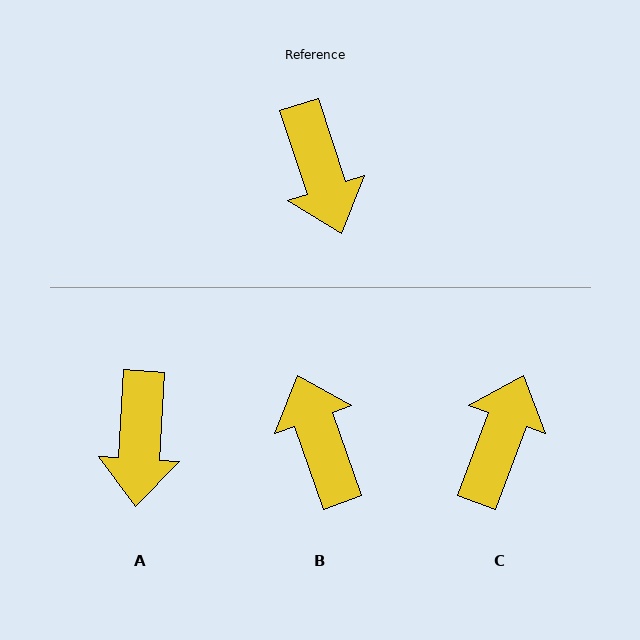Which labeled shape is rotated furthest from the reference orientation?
B, about 178 degrees away.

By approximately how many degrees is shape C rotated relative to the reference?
Approximately 142 degrees counter-clockwise.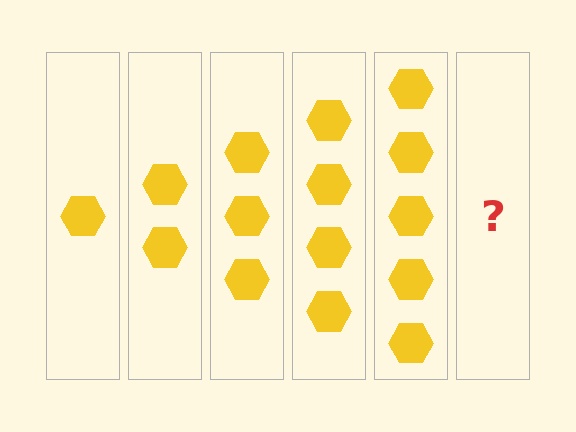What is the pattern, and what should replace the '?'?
The pattern is that each step adds one more hexagon. The '?' should be 6 hexagons.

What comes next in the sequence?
The next element should be 6 hexagons.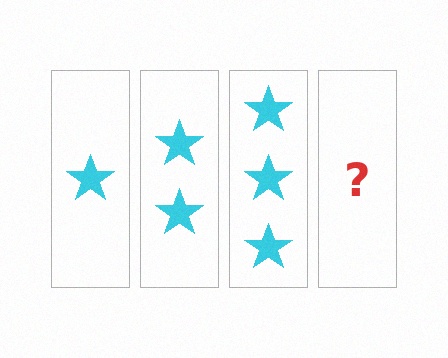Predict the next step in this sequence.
The next step is 4 stars.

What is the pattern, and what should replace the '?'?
The pattern is that each step adds one more star. The '?' should be 4 stars.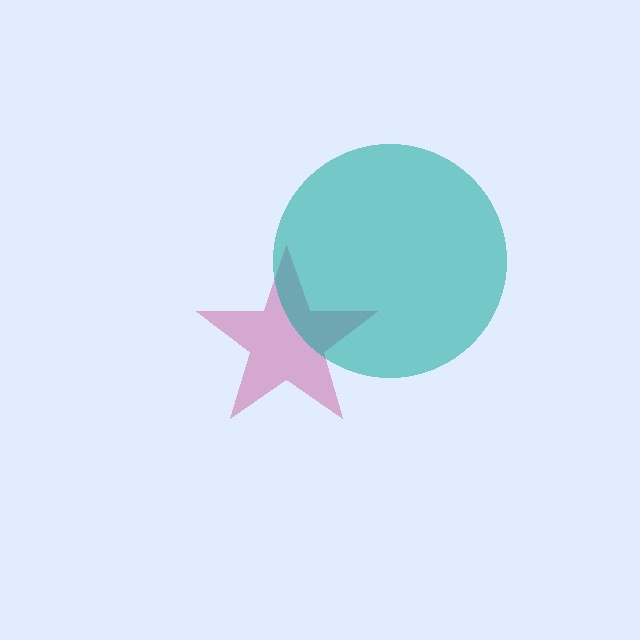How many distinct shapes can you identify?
There are 2 distinct shapes: a magenta star, a teal circle.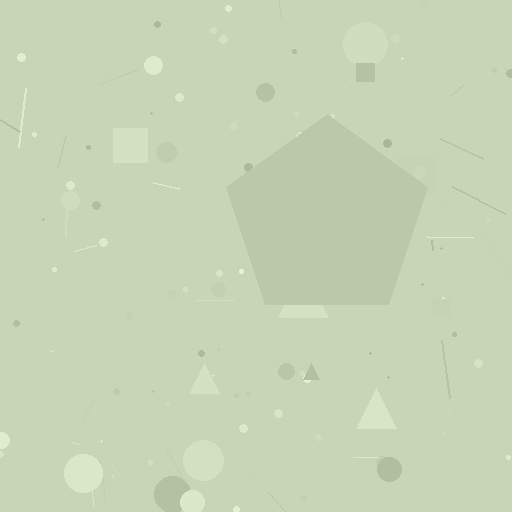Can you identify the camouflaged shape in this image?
The camouflaged shape is a pentagon.